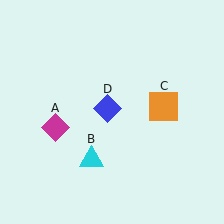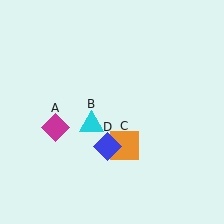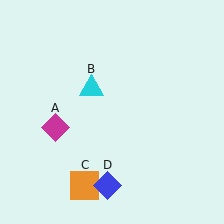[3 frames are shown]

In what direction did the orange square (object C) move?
The orange square (object C) moved down and to the left.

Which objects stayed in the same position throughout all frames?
Magenta diamond (object A) remained stationary.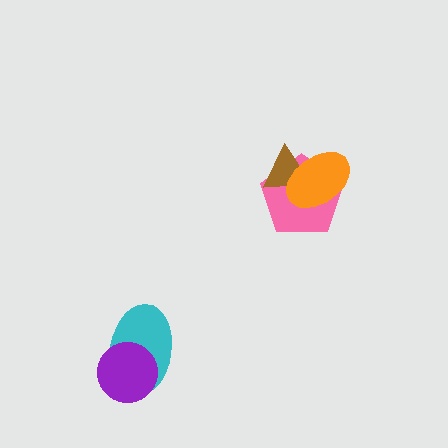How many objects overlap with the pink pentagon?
2 objects overlap with the pink pentagon.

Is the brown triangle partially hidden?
Yes, it is partially covered by another shape.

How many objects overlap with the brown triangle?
2 objects overlap with the brown triangle.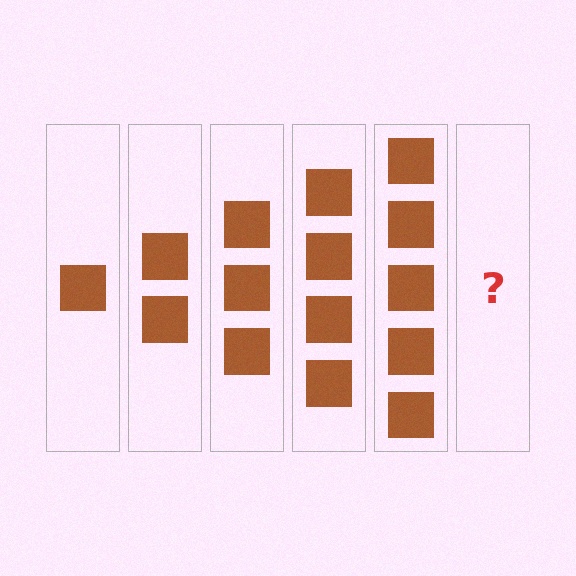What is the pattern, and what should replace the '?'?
The pattern is that each step adds one more square. The '?' should be 6 squares.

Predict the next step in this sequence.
The next step is 6 squares.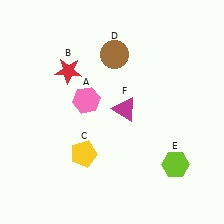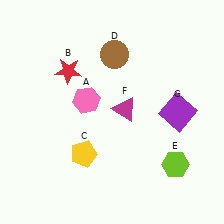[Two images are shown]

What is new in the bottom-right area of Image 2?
A purple square (G) was added in the bottom-right area of Image 2.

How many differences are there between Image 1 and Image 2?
There is 1 difference between the two images.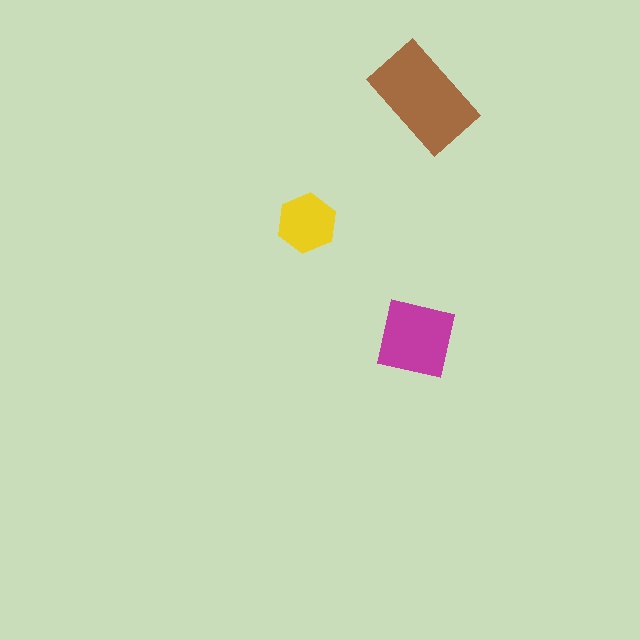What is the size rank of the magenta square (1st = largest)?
2nd.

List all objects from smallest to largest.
The yellow hexagon, the magenta square, the brown rectangle.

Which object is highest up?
The brown rectangle is topmost.